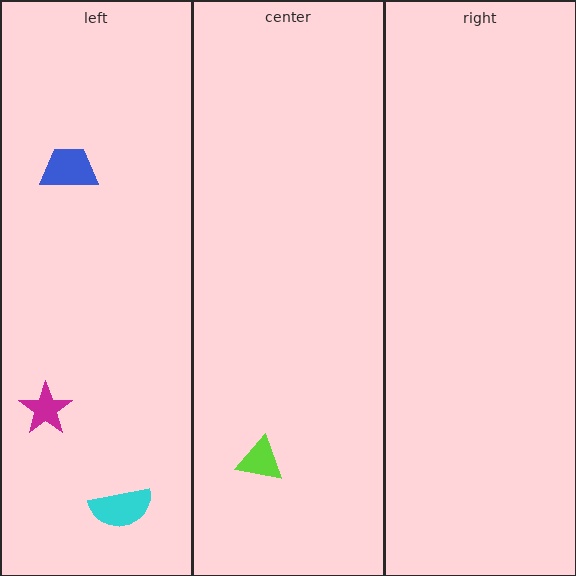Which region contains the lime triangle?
The center region.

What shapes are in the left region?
The magenta star, the blue trapezoid, the cyan semicircle.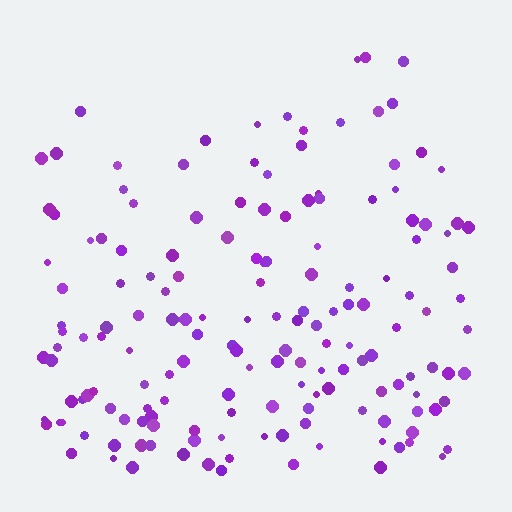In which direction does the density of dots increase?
From top to bottom, with the bottom side densest.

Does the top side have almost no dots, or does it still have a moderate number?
Still a moderate number, just noticeably fewer than the bottom.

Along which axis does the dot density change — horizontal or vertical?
Vertical.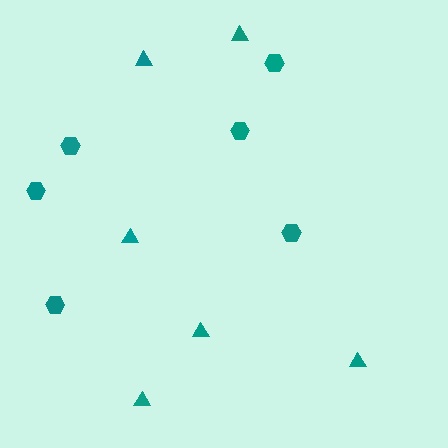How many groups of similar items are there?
There are 2 groups: one group of hexagons (6) and one group of triangles (6).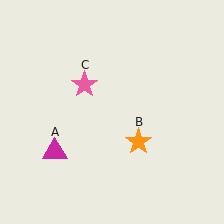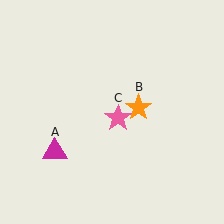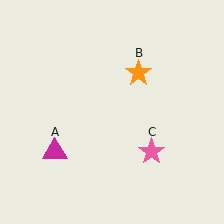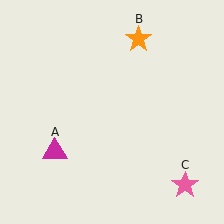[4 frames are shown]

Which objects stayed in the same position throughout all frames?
Magenta triangle (object A) remained stationary.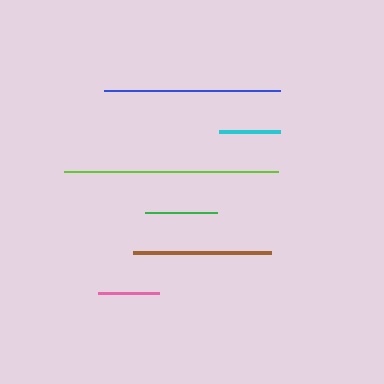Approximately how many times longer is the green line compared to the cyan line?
The green line is approximately 1.2 times the length of the cyan line.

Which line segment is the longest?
The lime line is the longest at approximately 214 pixels.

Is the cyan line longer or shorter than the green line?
The green line is longer than the cyan line.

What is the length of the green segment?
The green segment is approximately 73 pixels long.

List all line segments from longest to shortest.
From longest to shortest: lime, blue, brown, green, cyan, pink.